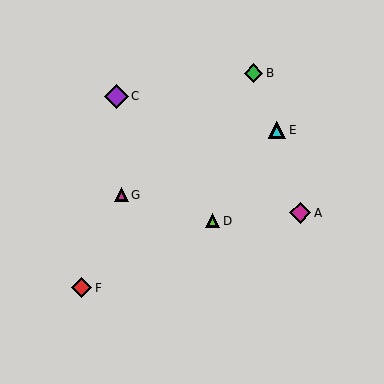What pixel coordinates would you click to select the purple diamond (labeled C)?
Click at (116, 96) to select the purple diamond C.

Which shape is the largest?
The purple diamond (labeled C) is the largest.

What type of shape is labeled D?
Shape D is a lime triangle.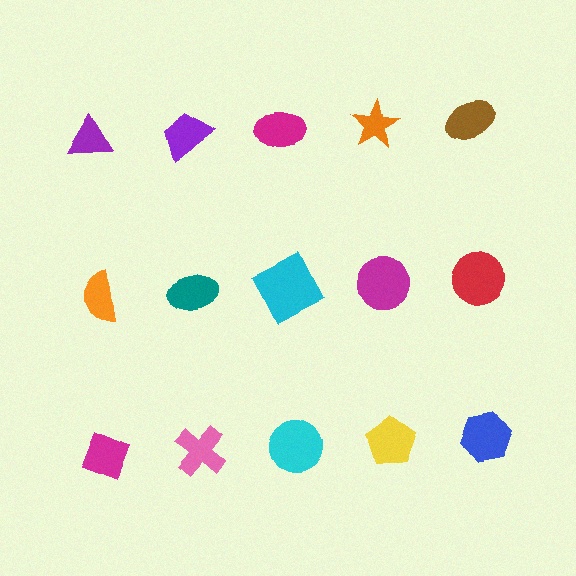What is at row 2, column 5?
A red circle.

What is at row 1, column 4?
An orange star.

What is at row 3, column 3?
A cyan circle.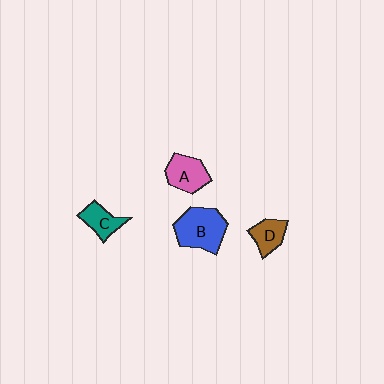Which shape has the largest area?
Shape B (blue).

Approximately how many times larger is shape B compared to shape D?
Approximately 1.9 times.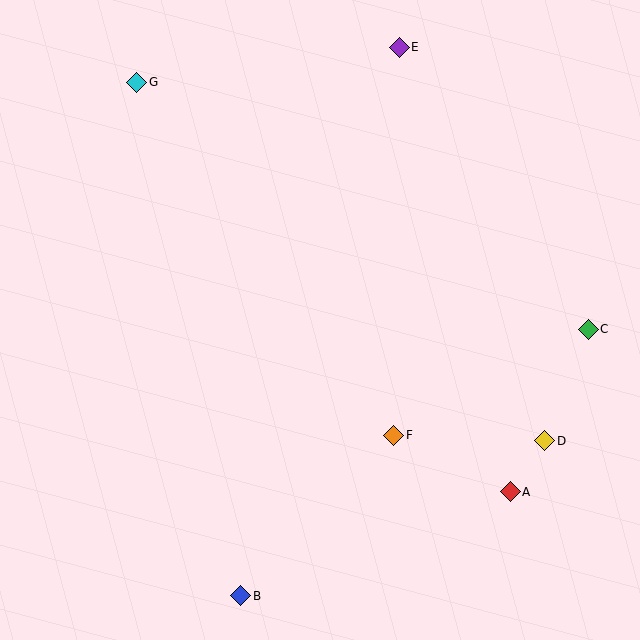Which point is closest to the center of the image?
Point F at (394, 435) is closest to the center.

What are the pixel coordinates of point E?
Point E is at (399, 47).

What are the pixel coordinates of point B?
Point B is at (241, 596).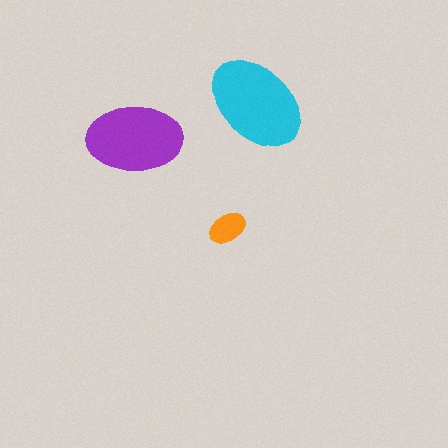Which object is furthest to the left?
The purple ellipse is leftmost.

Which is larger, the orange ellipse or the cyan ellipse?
The cyan one.